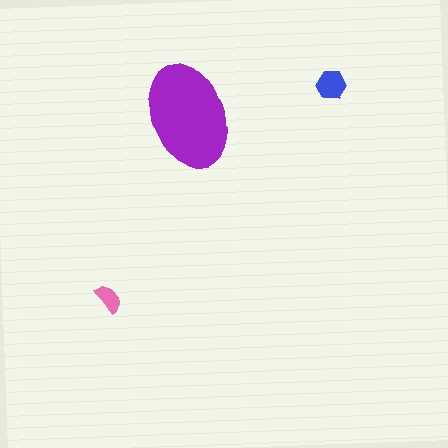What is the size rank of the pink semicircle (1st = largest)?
3rd.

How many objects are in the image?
There are 3 objects in the image.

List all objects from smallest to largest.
The pink semicircle, the blue hexagon, the purple ellipse.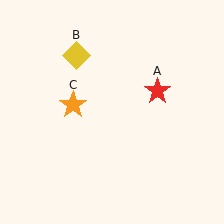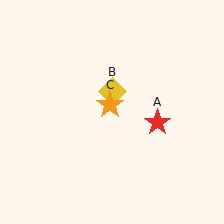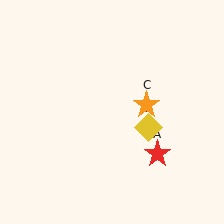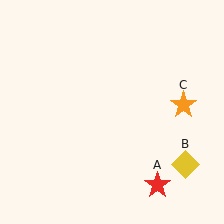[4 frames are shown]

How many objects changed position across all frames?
3 objects changed position: red star (object A), yellow diamond (object B), orange star (object C).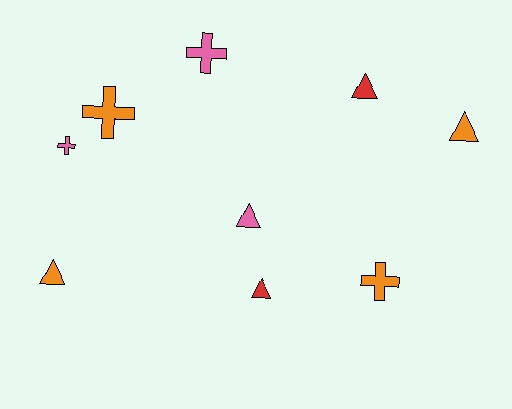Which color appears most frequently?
Orange, with 4 objects.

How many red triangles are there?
There are 2 red triangles.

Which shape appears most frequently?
Triangle, with 5 objects.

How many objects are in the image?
There are 9 objects.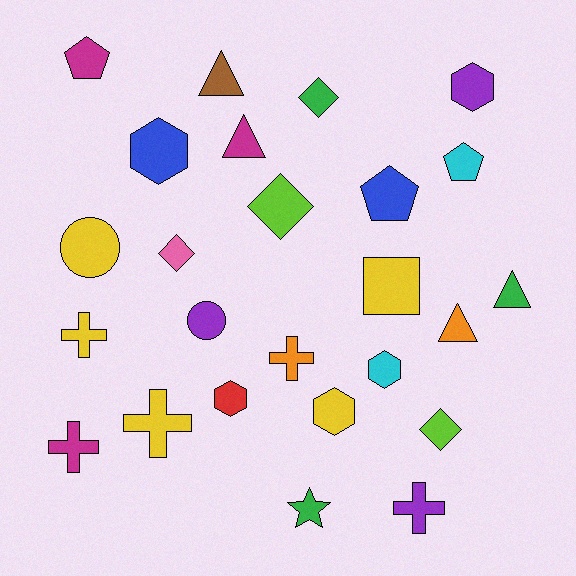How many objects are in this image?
There are 25 objects.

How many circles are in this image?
There are 2 circles.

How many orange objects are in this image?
There are 2 orange objects.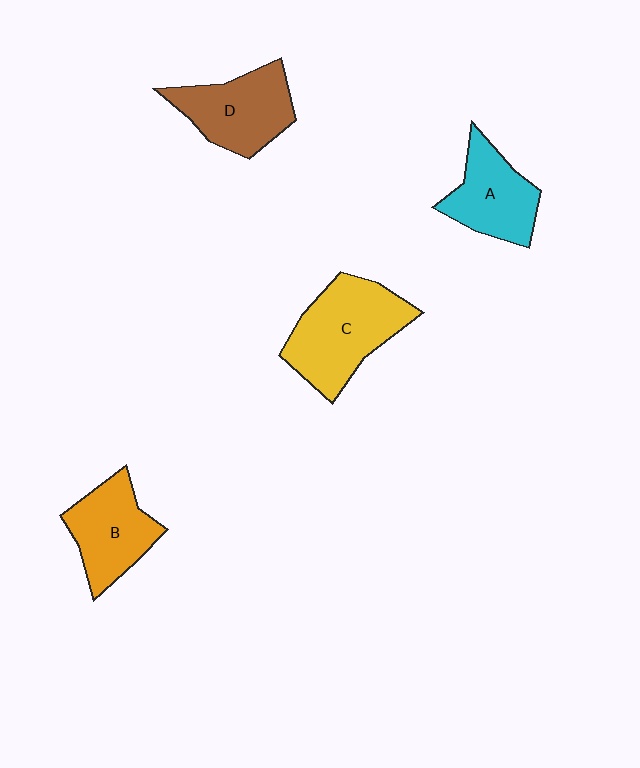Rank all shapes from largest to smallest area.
From largest to smallest: C (yellow), D (brown), B (orange), A (cyan).